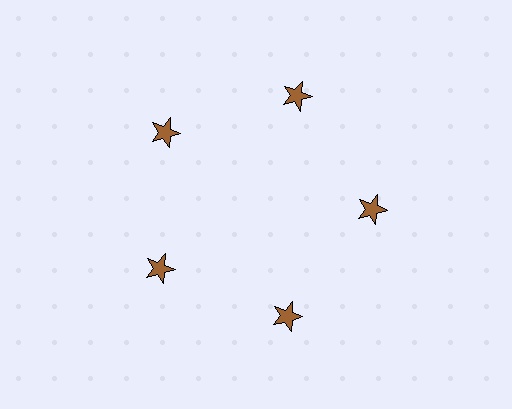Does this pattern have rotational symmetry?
Yes, this pattern has 5-fold rotational symmetry. It looks the same after rotating 72 degrees around the center.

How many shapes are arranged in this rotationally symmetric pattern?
There are 5 shapes, arranged in 5 groups of 1.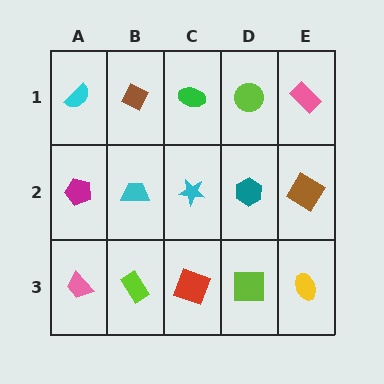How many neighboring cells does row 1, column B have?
3.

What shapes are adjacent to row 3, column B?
A cyan trapezoid (row 2, column B), a pink trapezoid (row 3, column A), a red square (row 3, column C).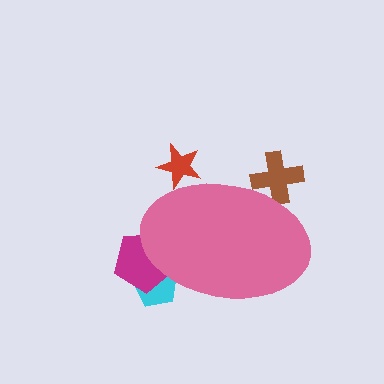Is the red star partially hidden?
Yes, the red star is partially hidden behind the pink ellipse.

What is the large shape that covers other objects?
A pink ellipse.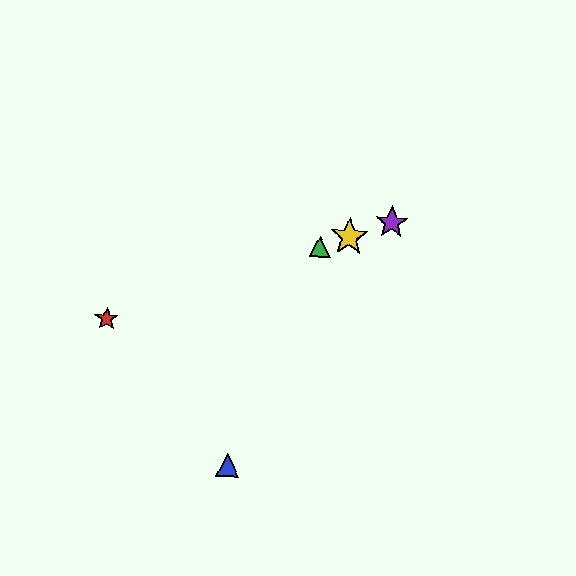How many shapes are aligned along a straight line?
4 shapes (the red star, the green triangle, the yellow star, the purple star) are aligned along a straight line.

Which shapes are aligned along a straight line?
The red star, the green triangle, the yellow star, the purple star are aligned along a straight line.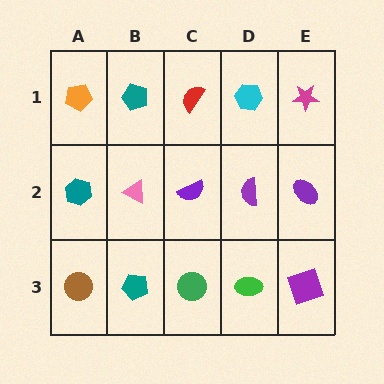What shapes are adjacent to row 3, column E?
A purple ellipse (row 2, column E), a green ellipse (row 3, column D).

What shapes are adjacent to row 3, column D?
A purple semicircle (row 2, column D), a green circle (row 3, column C), a purple square (row 3, column E).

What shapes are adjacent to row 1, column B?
A pink triangle (row 2, column B), an orange pentagon (row 1, column A), a red semicircle (row 1, column C).